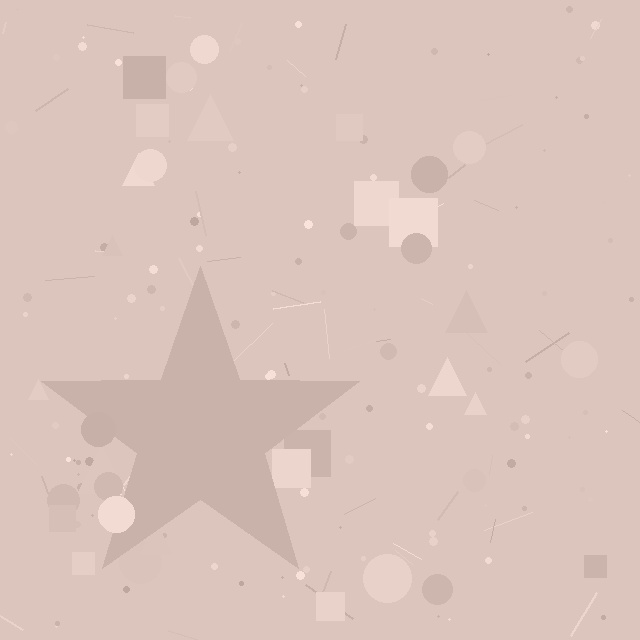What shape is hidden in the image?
A star is hidden in the image.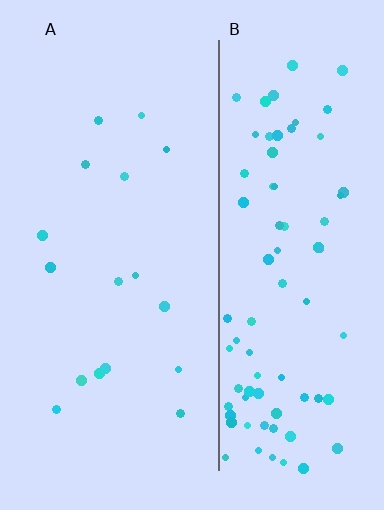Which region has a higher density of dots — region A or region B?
B (the right).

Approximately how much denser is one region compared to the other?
Approximately 5.1× — region B over region A.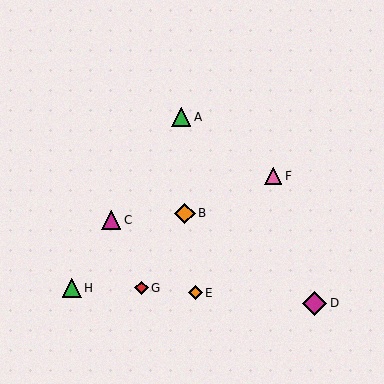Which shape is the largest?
The magenta diamond (labeled D) is the largest.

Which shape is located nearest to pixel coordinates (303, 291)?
The magenta diamond (labeled D) at (315, 303) is nearest to that location.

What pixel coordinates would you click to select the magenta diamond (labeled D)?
Click at (315, 303) to select the magenta diamond D.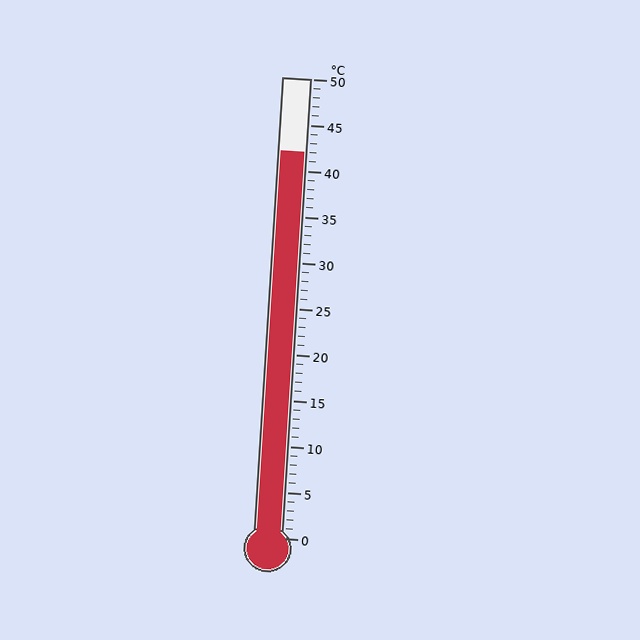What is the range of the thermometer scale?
The thermometer scale ranges from 0°C to 50°C.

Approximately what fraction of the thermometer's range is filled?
The thermometer is filled to approximately 85% of its range.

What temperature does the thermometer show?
The thermometer shows approximately 42°C.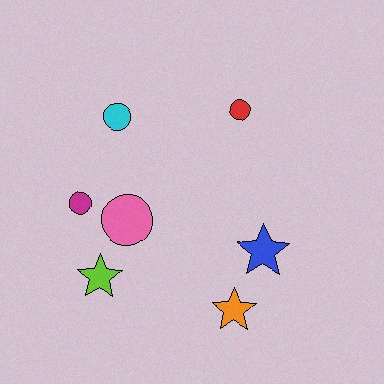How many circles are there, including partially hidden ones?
There are 4 circles.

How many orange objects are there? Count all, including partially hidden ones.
There is 1 orange object.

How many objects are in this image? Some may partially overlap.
There are 7 objects.